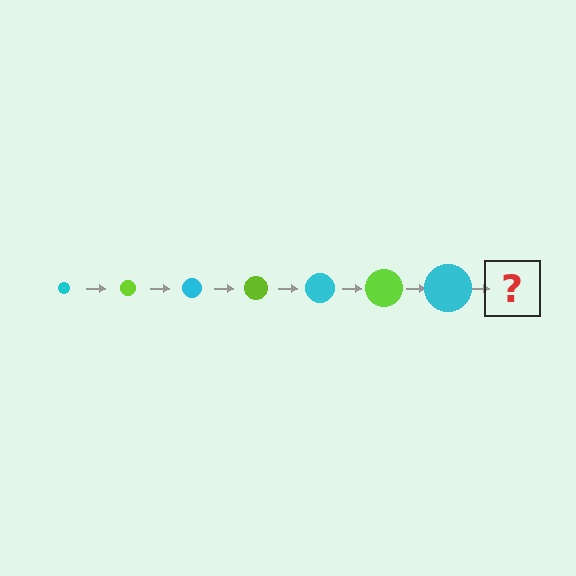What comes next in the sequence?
The next element should be a lime circle, larger than the previous one.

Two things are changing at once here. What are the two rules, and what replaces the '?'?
The two rules are that the circle grows larger each step and the color cycles through cyan and lime. The '?' should be a lime circle, larger than the previous one.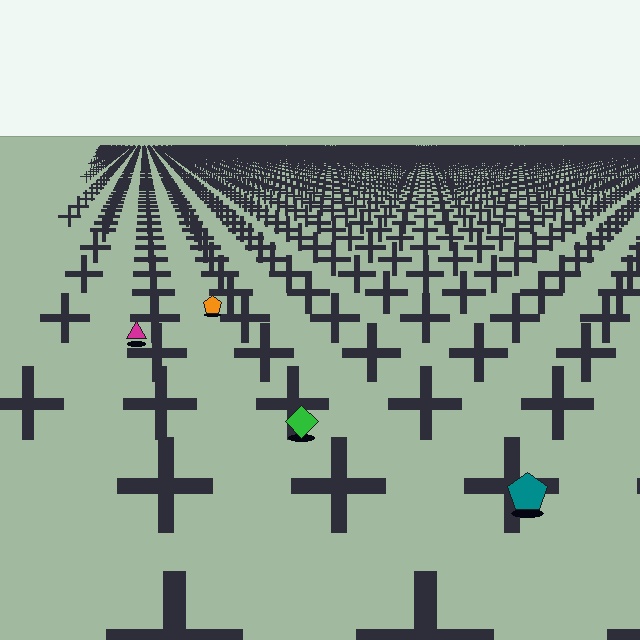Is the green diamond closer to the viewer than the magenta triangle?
Yes. The green diamond is closer — you can tell from the texture gradient: the ground texture is coarser near it.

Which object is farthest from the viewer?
The orange pentagon is farthest from the viewer. It appears smaller and the ground texture around it is denser.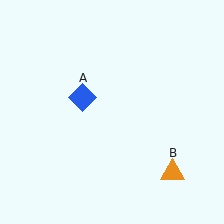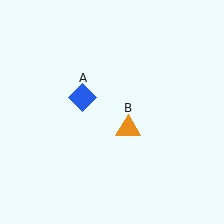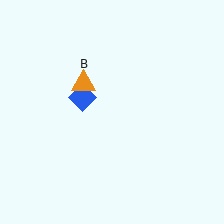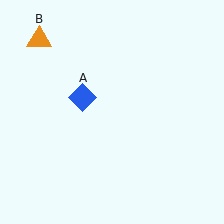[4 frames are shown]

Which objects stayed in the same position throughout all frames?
Blue diamond (object A) remained stationary.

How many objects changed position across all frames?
1 object changed position: orange triangle (object B).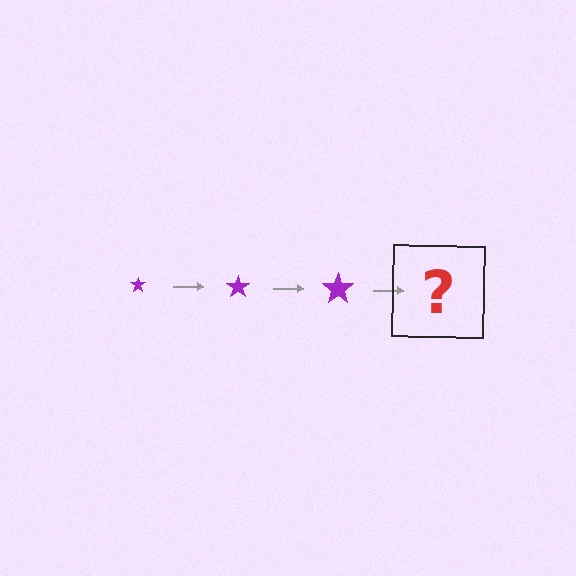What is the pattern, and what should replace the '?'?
The pattern is that the star gets progressively larger each step. The '?' should be a purple star, larger than the previous one.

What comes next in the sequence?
The next element should be a purple star, larger than the previous one.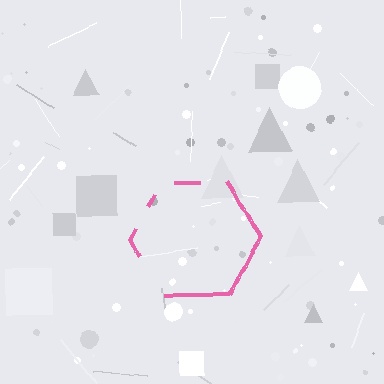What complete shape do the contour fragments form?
The contour fragments form a hexagon.